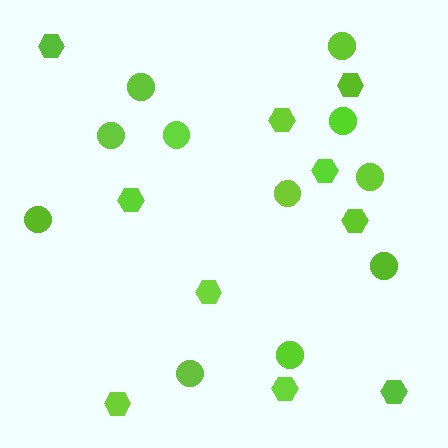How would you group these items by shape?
There are 2 groups: one group of circles (11) and one group of hexagons (10).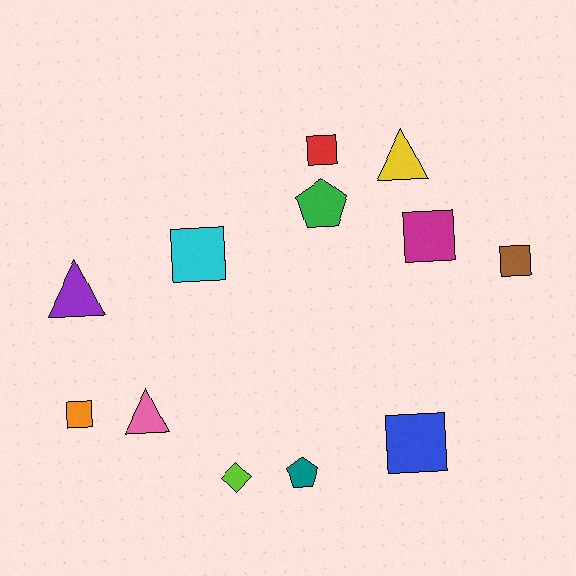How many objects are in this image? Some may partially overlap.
There are 12 objects.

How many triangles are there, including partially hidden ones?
There are 3 triangles.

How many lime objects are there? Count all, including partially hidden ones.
There is 1 lime object.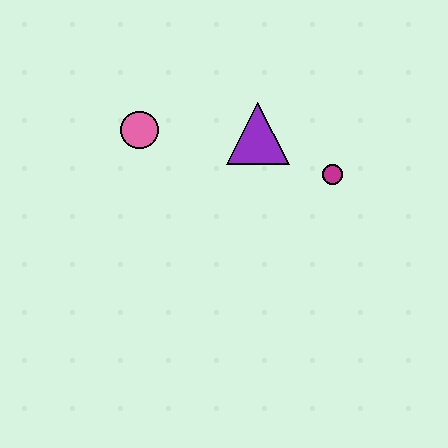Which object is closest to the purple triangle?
The magenta circle is closest to the purple triangle.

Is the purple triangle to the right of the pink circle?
Yes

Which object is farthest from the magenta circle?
The pink circle is farthest from the magenta circle.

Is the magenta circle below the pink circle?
Yes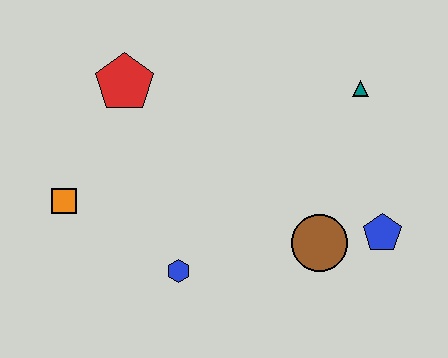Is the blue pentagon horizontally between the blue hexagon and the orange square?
No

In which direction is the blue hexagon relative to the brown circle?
The blue hexagon is to the left of the brown circle.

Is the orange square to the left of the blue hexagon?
Yes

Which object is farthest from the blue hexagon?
The teal triangle is farthest from the blue hexagon.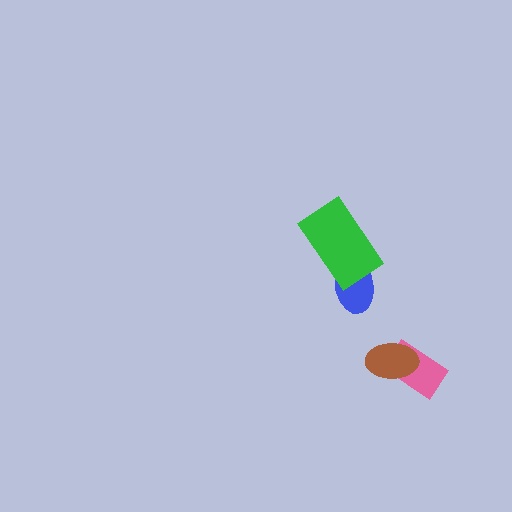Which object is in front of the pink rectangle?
The brown ellipse is in front of the pink rectangle.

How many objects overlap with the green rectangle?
1 object overlaps with the green rectangle.